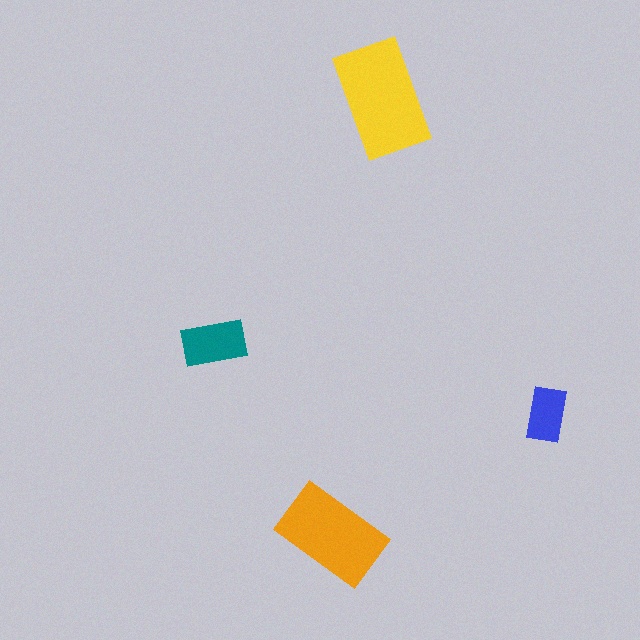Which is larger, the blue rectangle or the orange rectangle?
The orange one.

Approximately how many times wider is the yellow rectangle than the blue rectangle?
About 2 times wider.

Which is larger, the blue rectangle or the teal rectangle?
The teal one.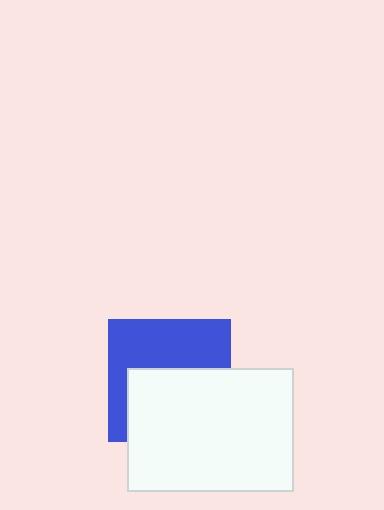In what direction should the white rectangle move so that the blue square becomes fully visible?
The white rectangle should move down. That is the shortest direction to clear the overlap and leave the blue square fully visible.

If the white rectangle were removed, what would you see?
You would see the complete blue square.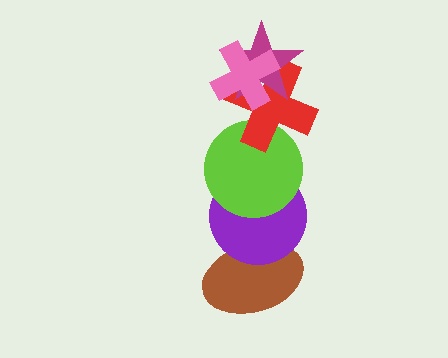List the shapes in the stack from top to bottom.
From top to bottom: the pink cross, the magenta star, the red cross, the lime circle, the purple circle, the brown ellipse.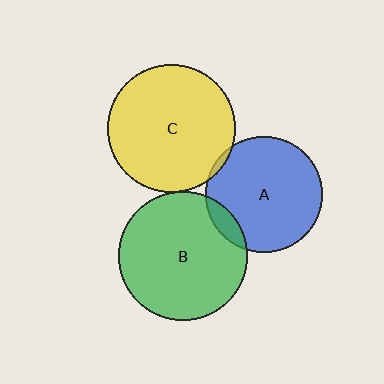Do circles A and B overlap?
Yes.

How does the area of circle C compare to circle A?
Approximately 1.2 times.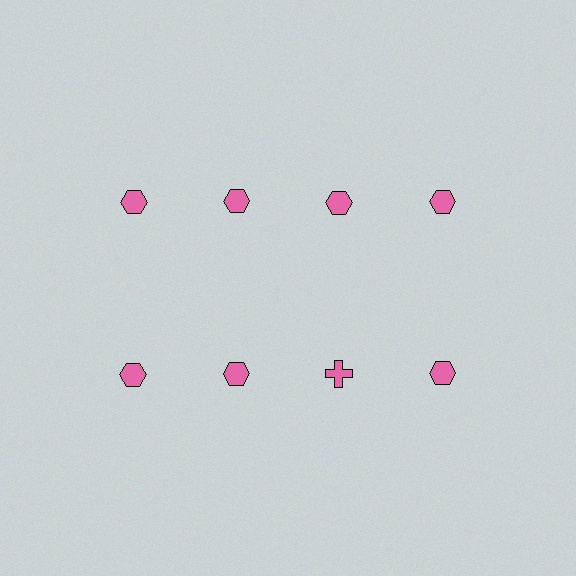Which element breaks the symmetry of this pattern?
The pink cross in the second row, center column breaks the symmetry. All other shapes are pink hexagons.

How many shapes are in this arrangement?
There are 8 shapes arranged in a grid pattern.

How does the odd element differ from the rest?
It has a different shape: cross instead of hexagon.